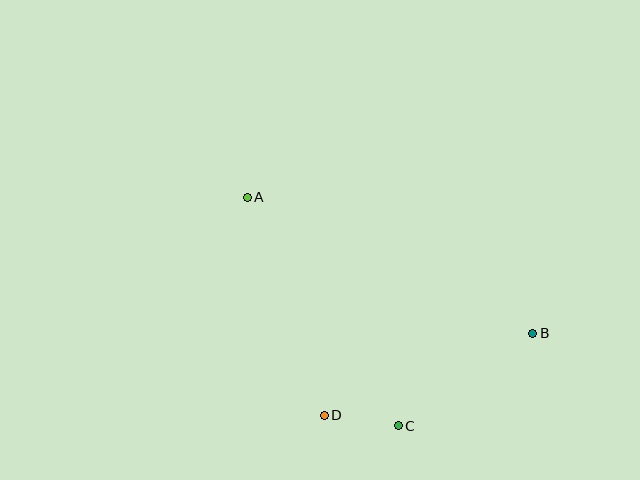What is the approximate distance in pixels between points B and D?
The distance between B and D is approximately 224 pixels.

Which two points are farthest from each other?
Points A and B are farthest from each other.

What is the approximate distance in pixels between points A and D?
The distance between A and D is approximately 231 pixels.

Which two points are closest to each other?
Points C and D are closest to each other.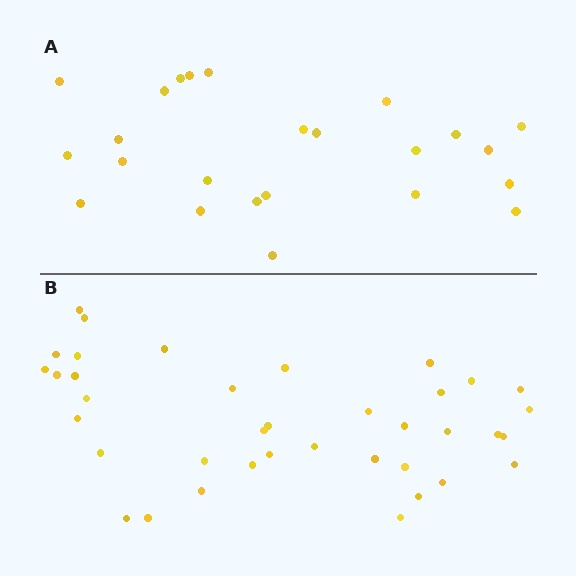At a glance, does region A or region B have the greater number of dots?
Region B (the bottom region) has more dots.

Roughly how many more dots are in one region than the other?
Region B has approximately 15 more dots than region A.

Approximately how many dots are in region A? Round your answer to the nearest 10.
About 20 dots. (The exact count is 24, which rounds to 20.)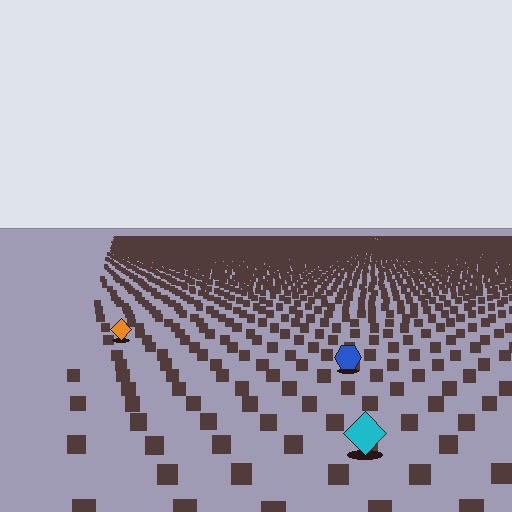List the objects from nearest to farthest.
From nearest to farthest: the cyan diamond, the blue hexagon, the orange diamond.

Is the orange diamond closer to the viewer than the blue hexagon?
No. The blue hexagon is closer — you can tell from the texture gradient: the ground texture is coarser near it.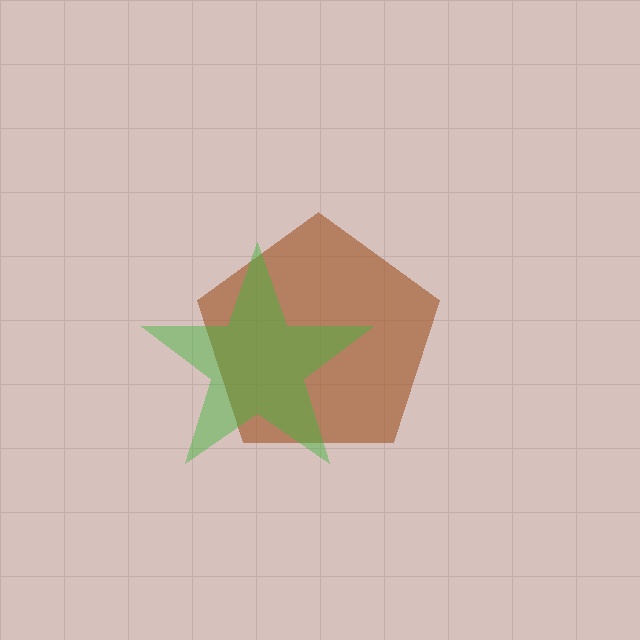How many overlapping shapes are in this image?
There are 2 overlapping shapes in the image.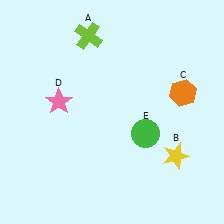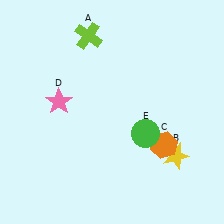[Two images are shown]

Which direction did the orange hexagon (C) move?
The orange hexagon (C) moved down.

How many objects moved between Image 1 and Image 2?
1 object moved between the two images.